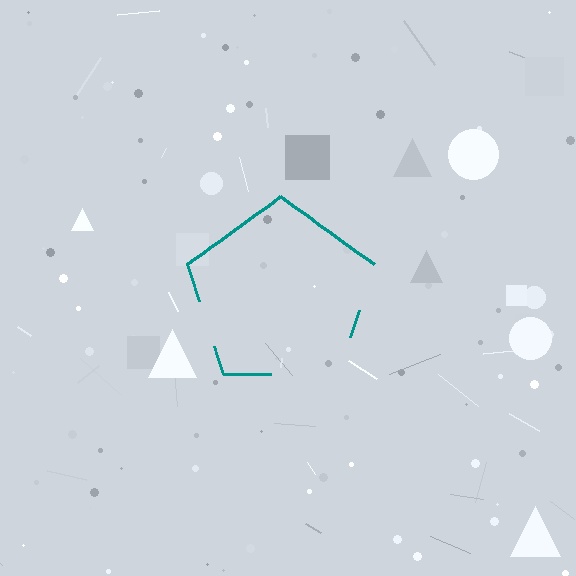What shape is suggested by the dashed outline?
The dashed outline suggests a pentagon.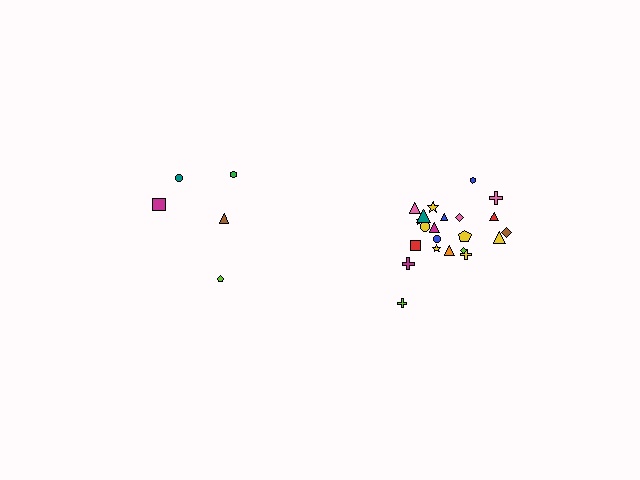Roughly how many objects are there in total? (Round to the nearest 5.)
Roughly 25 objects in total.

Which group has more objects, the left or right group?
The right group.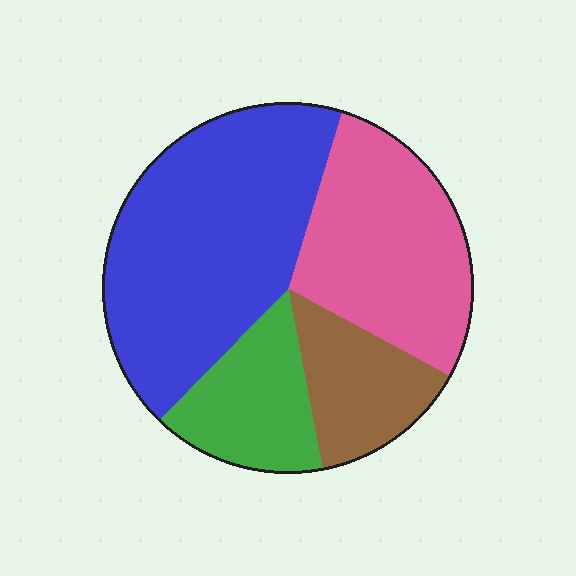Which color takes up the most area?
Blue, at roughly 45%.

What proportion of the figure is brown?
Brown takes up about one eighth (1/8) of the figure.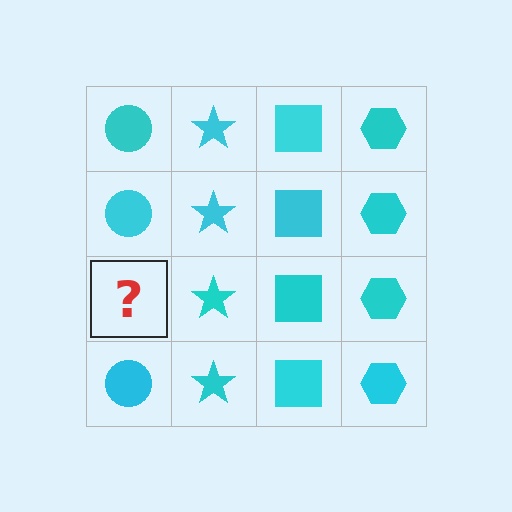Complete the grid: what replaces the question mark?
The question mark should be replaced with a cyan circle.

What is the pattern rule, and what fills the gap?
The rule is that each column has a consistent shape. The gap should be filled with a cyan circle.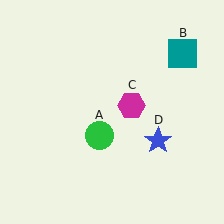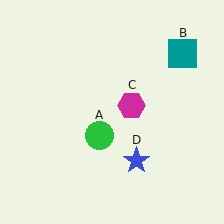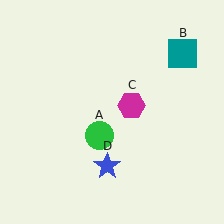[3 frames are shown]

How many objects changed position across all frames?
1 object changed position: blue star (object D).